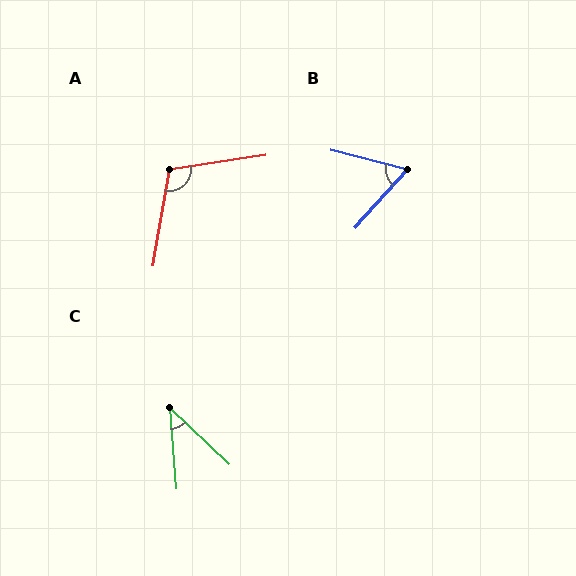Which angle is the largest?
A, at approximately 108 degrees.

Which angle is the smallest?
C, at approximately 42 degrees.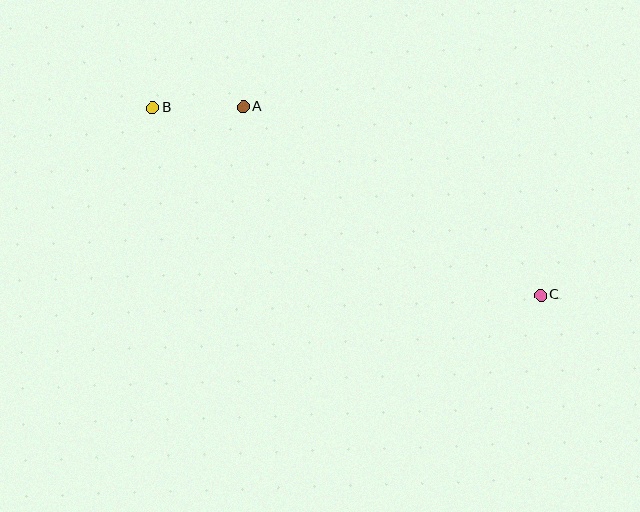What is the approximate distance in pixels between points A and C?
The distance between A and C is approximately 352 pixels.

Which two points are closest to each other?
Points A and B are closest to each other.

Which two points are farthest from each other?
Points B and C are farthest from each other.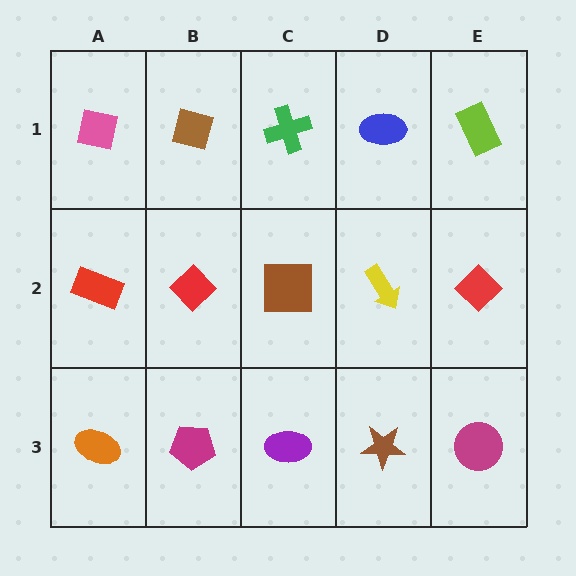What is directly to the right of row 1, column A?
A brown square.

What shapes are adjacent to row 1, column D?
A yellow arrow (row 2, column D), a green cross (row 1, column C), a lime rectangle (row 1, column E).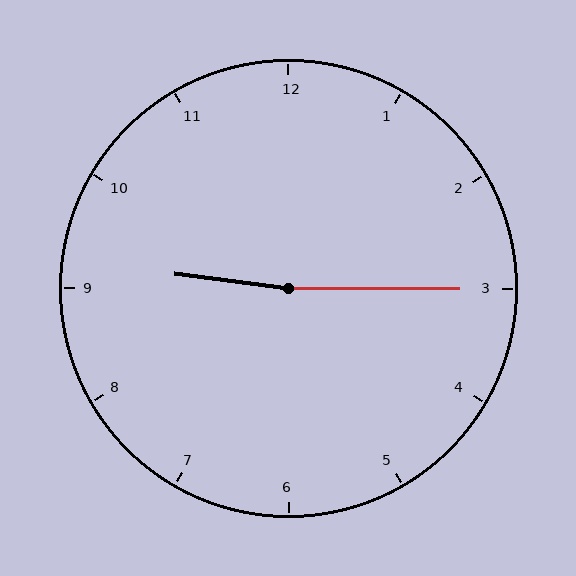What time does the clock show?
9:15.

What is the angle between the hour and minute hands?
Approximately 172 degrees.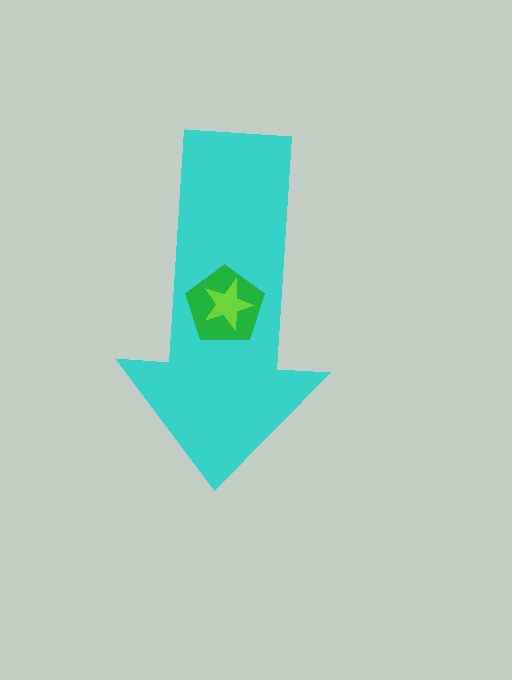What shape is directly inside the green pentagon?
The lime star.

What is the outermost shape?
The cyan arrow.